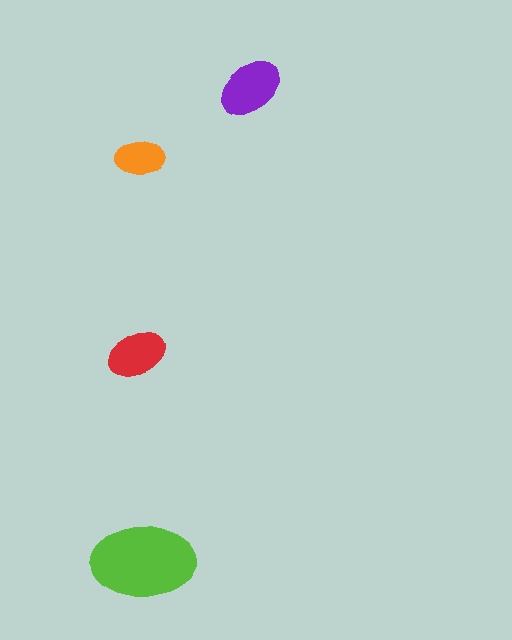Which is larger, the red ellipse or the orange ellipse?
The red one.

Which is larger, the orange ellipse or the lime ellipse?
The lime one.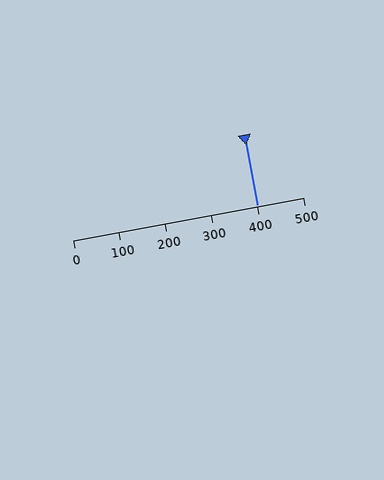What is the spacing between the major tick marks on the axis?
The major ticks are spaced 100 apart.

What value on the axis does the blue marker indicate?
The marker indicates approximately 400.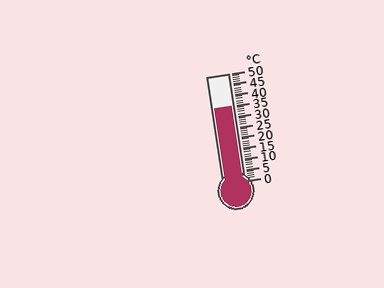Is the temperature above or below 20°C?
The temperature is above 20°C.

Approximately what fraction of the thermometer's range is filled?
The thermometer is filled to approximately 70% of its range.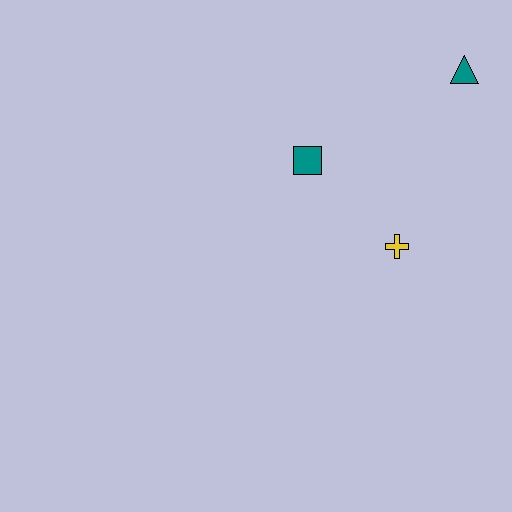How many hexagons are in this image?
There are no hexagons.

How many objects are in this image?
There are 3 objects.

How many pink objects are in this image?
There are no pink objects.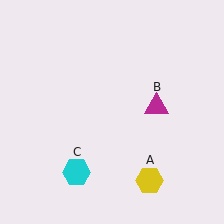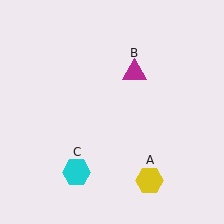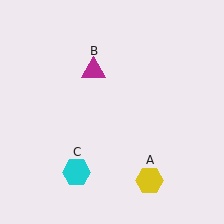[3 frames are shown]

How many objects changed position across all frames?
1 object changed position: magenta triangle (object B).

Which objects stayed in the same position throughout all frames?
Yellow hexagon (object A) and cyan hexagon (object C) remained stationary.